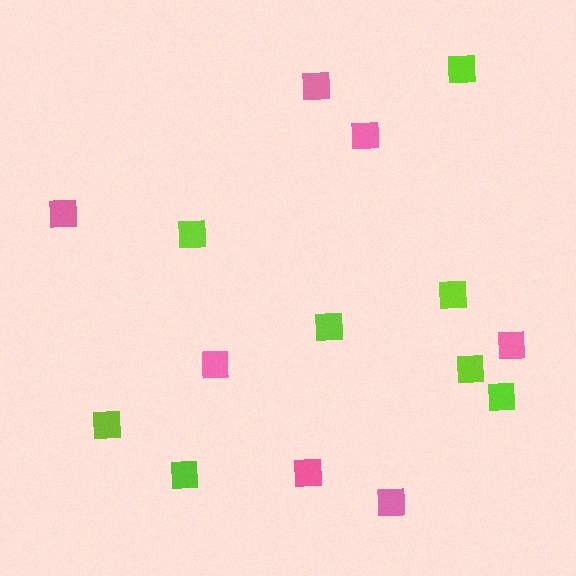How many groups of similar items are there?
There are 2 groups: one group of pink squares (7) and one group of lime squares (8).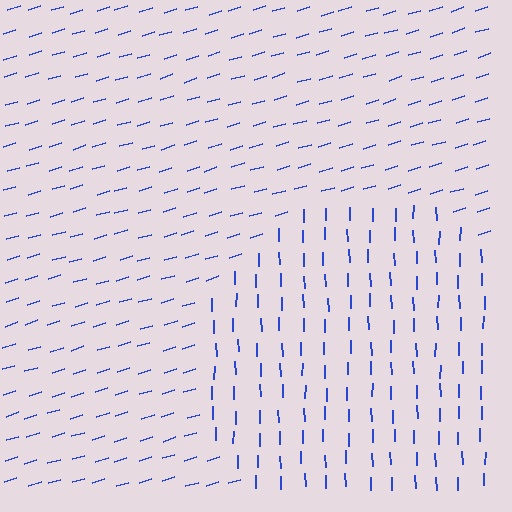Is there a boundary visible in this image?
Yes, there is a texture boundary formed by a change in line orientation.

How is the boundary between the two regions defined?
The boundary is defined purely by a change in line orientation (approximately 73 degrees difference). All lines are the same color and thickness.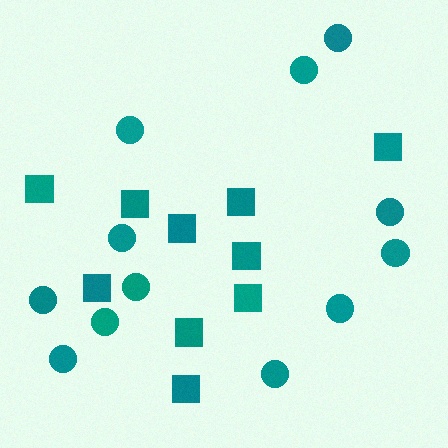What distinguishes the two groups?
There are 2 groups: one group of squares (10) and one group of circles (12).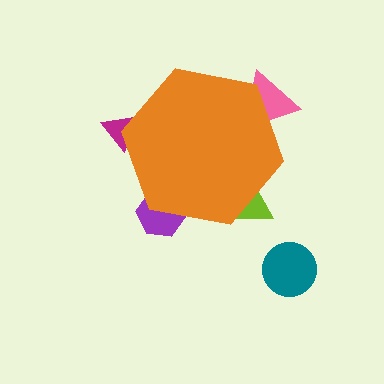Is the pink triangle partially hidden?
Yes, the pink triangle is partially hidden behind the orange hexagon.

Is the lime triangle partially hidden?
Yes, the lime triangle is partially hidden behind the orange hexagon.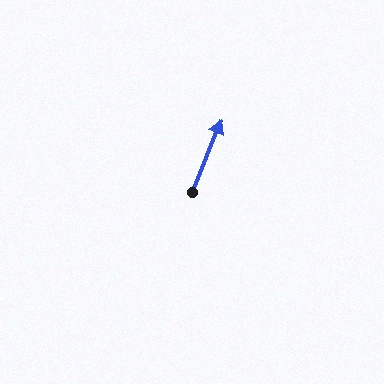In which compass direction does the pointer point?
North.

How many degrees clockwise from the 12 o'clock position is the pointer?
Approximately 22 degrees.